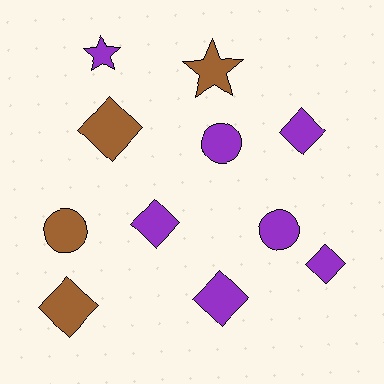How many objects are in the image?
There are 11 objects.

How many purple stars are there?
There is 1 purple star.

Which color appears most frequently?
Purple, with 7 objects.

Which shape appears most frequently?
Diamond, with 6 objects.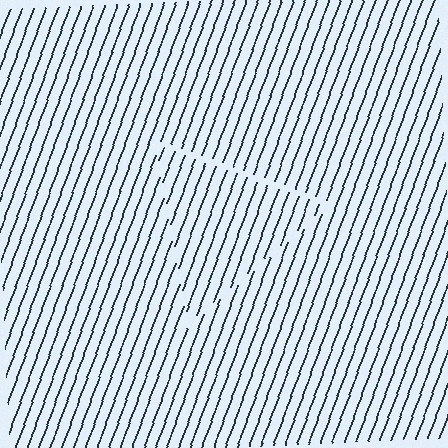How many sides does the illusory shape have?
3 sides — the line-ends trace a triangle.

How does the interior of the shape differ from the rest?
The interior of the shape contains the same grating, shifted by half a period — the contour is defined by the phase discontinuity where line-ends from the inner and outer gratings abut.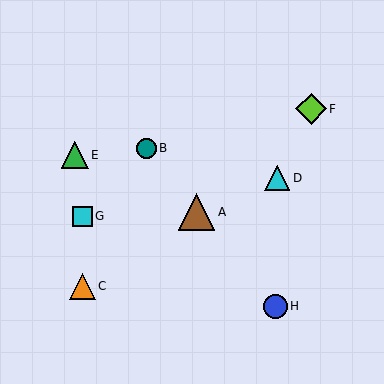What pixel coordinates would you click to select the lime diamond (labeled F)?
Click at (311, 109) to select the lime diamond F.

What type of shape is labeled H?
Shape H is a blue circle.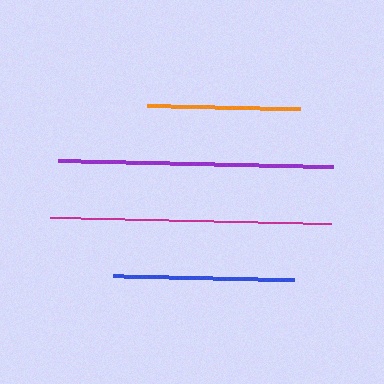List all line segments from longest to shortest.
From longest to shortest: magenta, purple, blue, orange.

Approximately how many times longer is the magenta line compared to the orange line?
The magenta line is approximately 1.8 times the length of the orange line.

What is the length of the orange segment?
The orange segment is approximately 154 pixels long.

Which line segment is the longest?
The magenta line is the longest at approximately 280 pixels.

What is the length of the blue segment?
The blue segment is approximately 181 pixels long.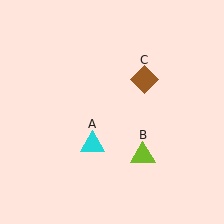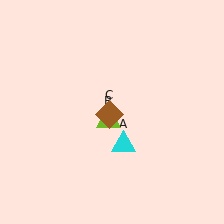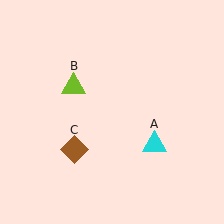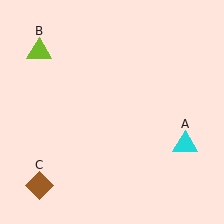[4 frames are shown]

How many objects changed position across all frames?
3 objects changed position: cyan triangle (object A), lime triangle (object B), brown diamond (object C).